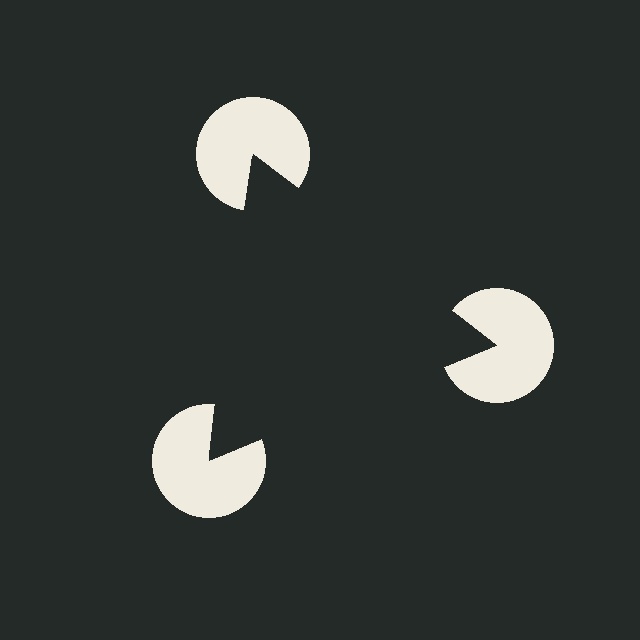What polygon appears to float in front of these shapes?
An illusory triangle — its edges are inferred from the aligned wedge cuts in the pac-man discs, not physically drawn.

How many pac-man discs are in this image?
There are 3 — one at each vertex of the illusory triangle.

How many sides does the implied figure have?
3 sides.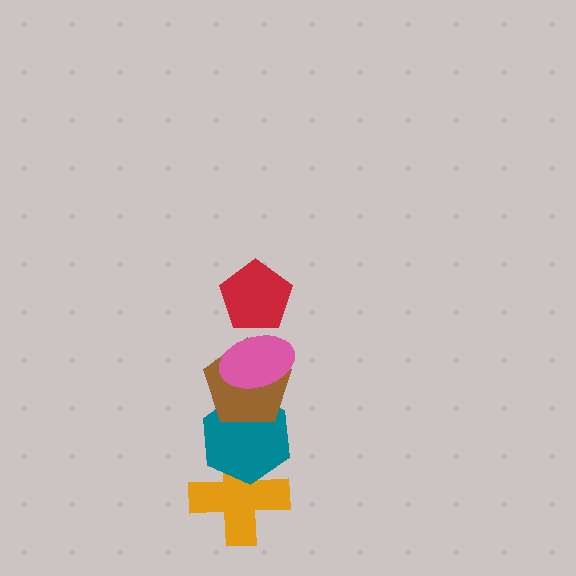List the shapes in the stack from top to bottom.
From top to bottom: the red pentagon, the pink ellipse, the brown pentagon, the teal hexagon, the orange cross.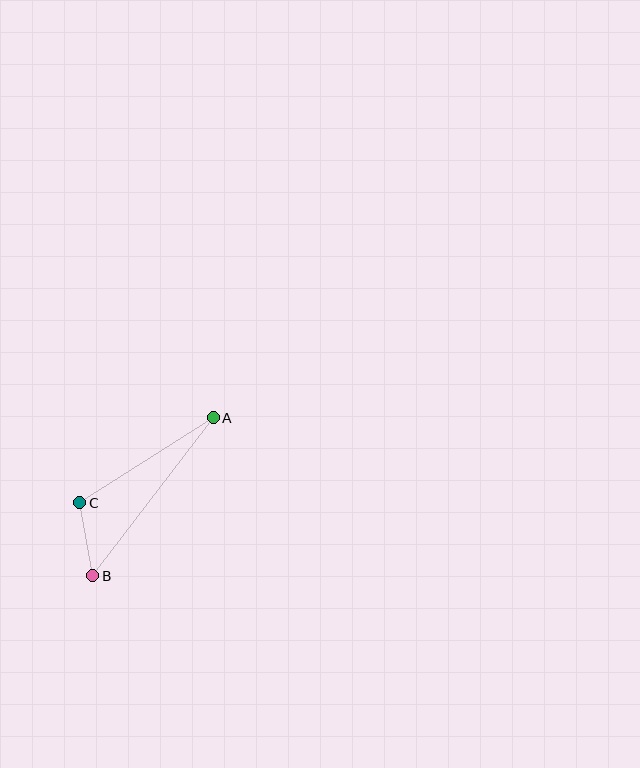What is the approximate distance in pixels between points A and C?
The distance between A and C is approximately 158 pixels.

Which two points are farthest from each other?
Points A and B are farthest from each other.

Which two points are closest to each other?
Points B and C are closest to each other.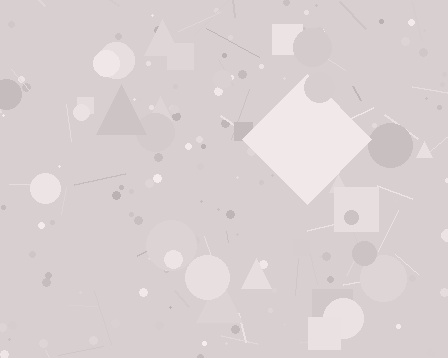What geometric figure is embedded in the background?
A diamond is embedded in the background.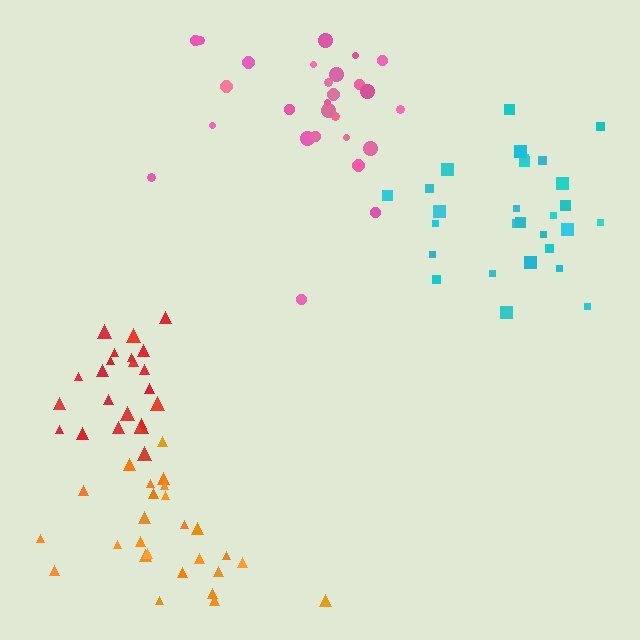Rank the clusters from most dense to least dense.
red, pink, cyan, orange.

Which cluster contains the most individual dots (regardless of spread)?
Cyan (28).